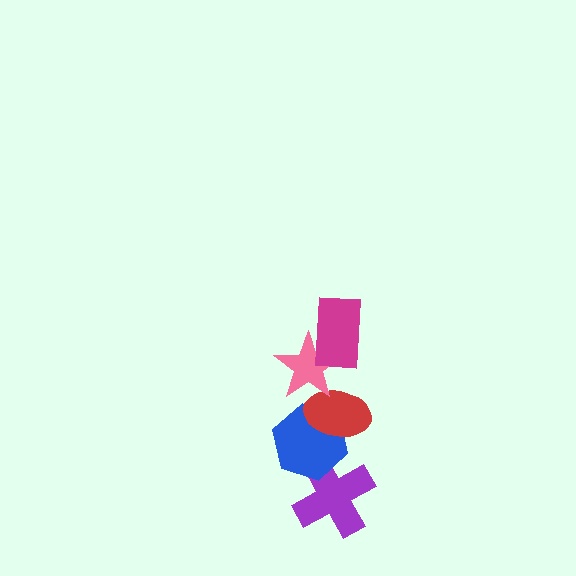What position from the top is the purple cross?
The purple cross is 5th from the top.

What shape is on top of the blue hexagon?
The red ellipse is on top of the blue hexagon.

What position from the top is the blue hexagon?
The blue hexagon is 4th from the top.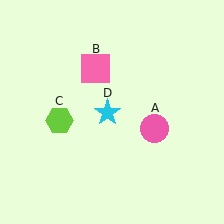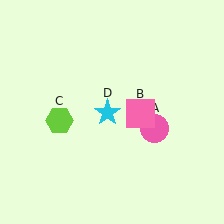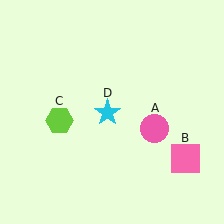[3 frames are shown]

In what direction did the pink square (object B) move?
The pink square (object B) moved down and to the right.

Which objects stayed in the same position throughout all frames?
Pink circle (object A) and lime hexagon (object C) and cyan star (object D) remained stationary.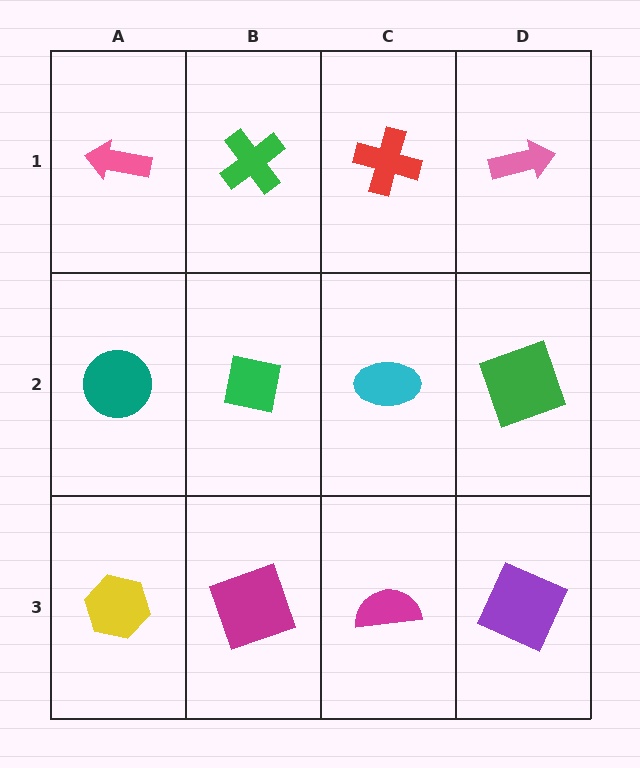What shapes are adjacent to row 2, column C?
A red cross (row 1, column C), a magenta semicircle (row 3, column C), a green square (row 2, column B), a green square (row 2, column D).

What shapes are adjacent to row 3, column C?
A cyan ellipse (row 2, column C), a magenta square (row 3, column B), a purple square (row 3, column D).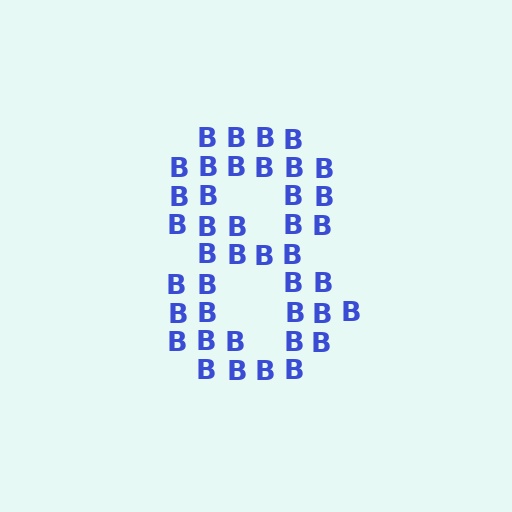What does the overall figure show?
The overall figure shows the digit 8.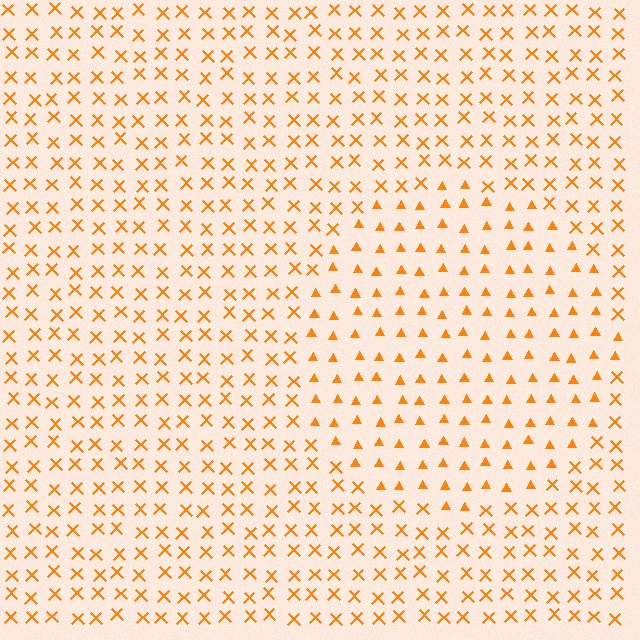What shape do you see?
I see a circle.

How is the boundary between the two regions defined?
The boundary is defined by a change in element shape: triangles inside vs. X marks outside. All elements share the same color and spacing.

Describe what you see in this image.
The image is filled with small orange elements arranged in a uniform grid. A circle-shaped region contains triangles, while the surrounding area contains X marks. The boundary is defined purely by the change in element shape.